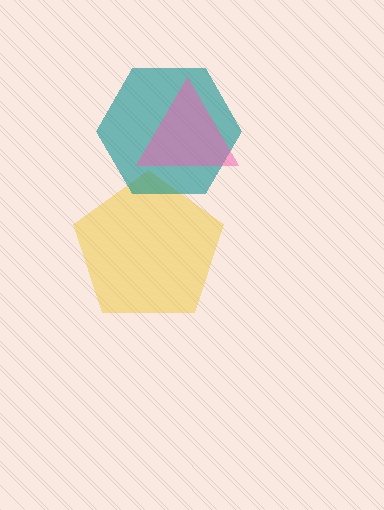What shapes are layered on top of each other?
The layered shapes are: a yellow pentagon, a teal hexagon, a pink triangle.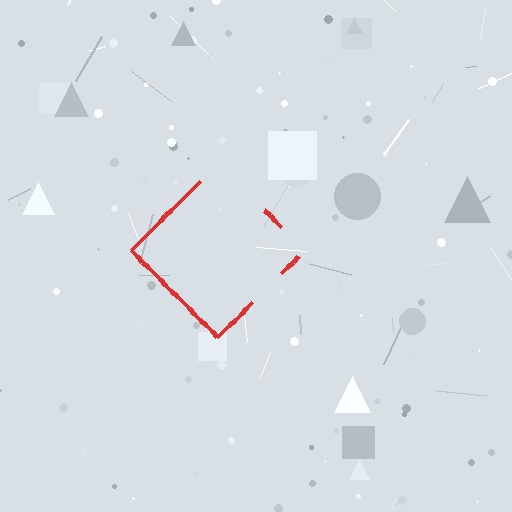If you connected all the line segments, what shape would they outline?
They would outline a diamond.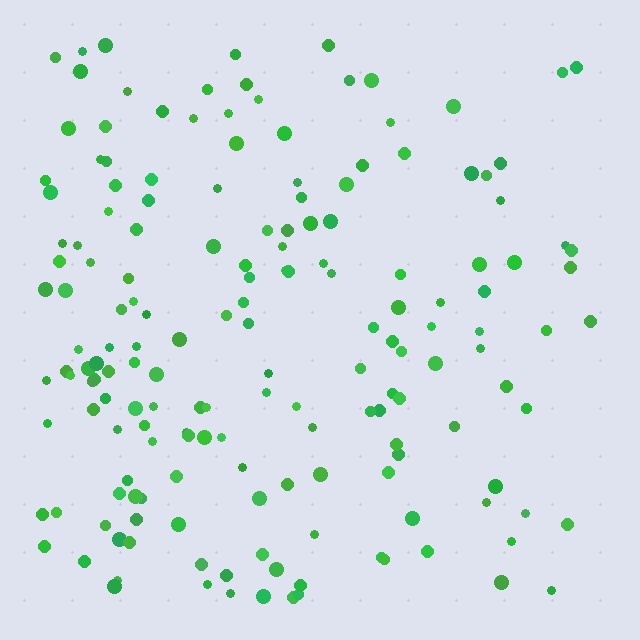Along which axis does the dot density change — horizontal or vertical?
Horizontal.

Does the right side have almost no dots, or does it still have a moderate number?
Still a moderate number, just noticeably fewer than the left.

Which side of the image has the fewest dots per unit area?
The right.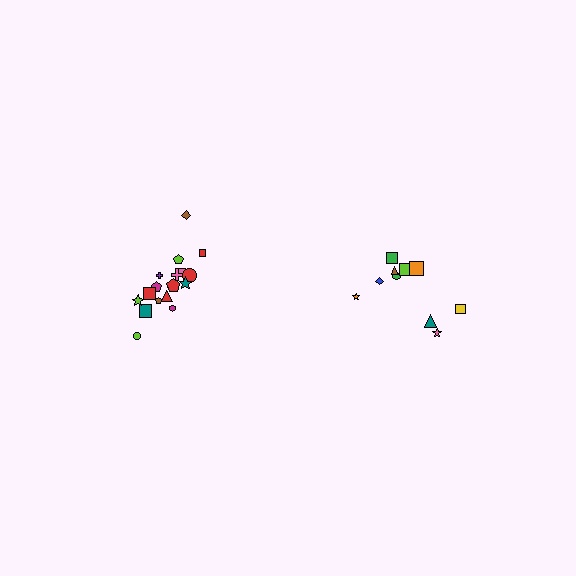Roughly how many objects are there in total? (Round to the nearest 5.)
Roughly 30 objects in total.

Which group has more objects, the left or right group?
The left group.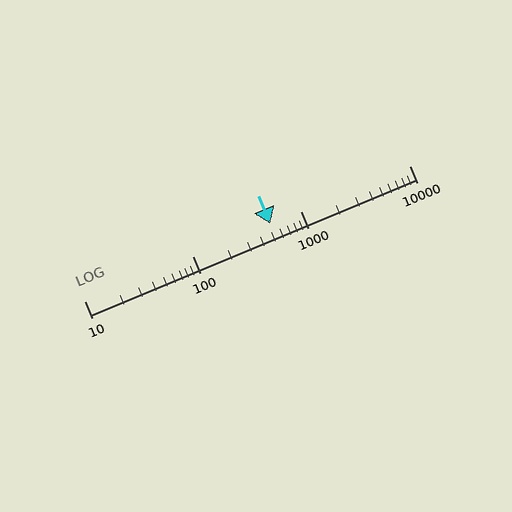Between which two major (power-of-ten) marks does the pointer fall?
The pointer is between 100 and 1000.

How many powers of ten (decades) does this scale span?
The scale spans 3 decades, from 10 to 10000.